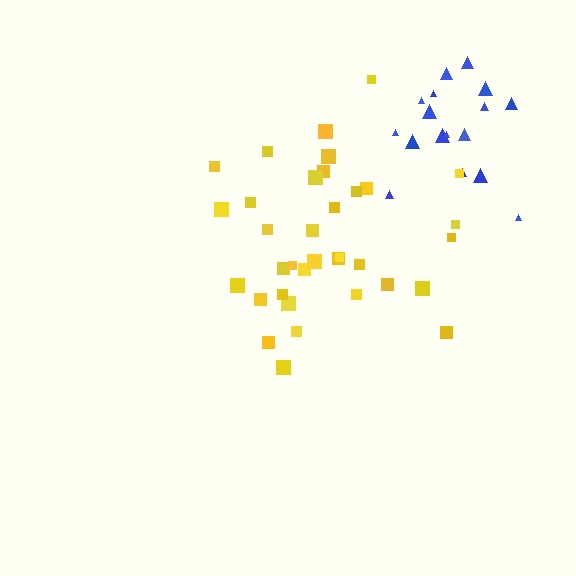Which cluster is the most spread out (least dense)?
Yellow.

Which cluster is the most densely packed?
Blue.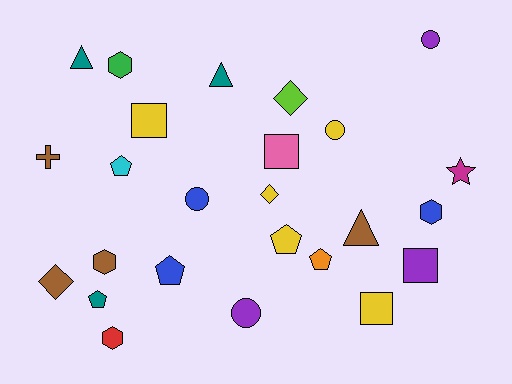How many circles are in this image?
There are 4 circles.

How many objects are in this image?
There are 25 objects.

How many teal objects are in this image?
There are 3 teal objects.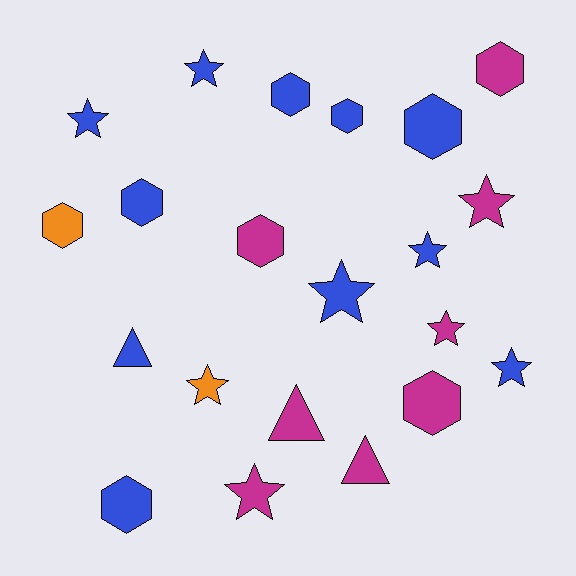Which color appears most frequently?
Blue, with 11 objects.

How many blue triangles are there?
There is 1 blue triangle.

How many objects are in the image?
There are 21 objects.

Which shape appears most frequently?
Star, with 9 objects.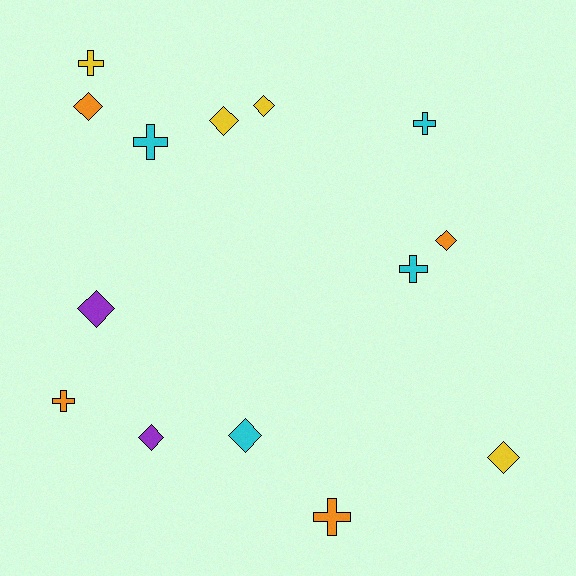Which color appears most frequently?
Orange, with 4 objects.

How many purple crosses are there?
There are no purple crosses.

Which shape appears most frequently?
Diamond, with 8 objects.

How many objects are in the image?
There are 14 objects.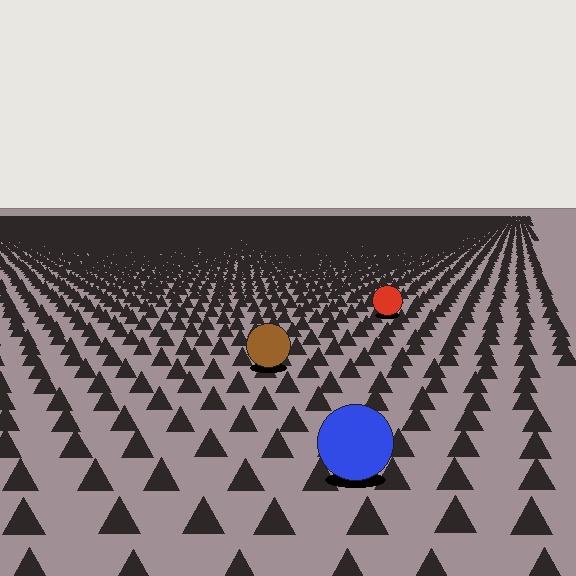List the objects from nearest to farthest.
From nearest to farthest: the blue circle, the brown circle, the red circle.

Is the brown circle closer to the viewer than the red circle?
Yes. The brown circle is closer — you can tell from the texture gradient: the ground texture is coarser near it.